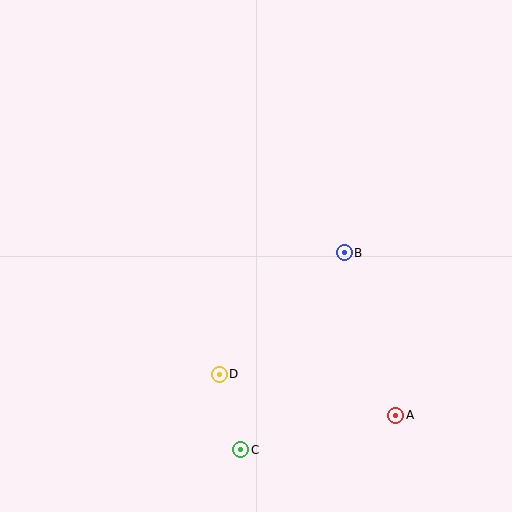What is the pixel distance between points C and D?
The distance between C and D is 79 pixels.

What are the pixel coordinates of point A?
Point A is at (396, 415).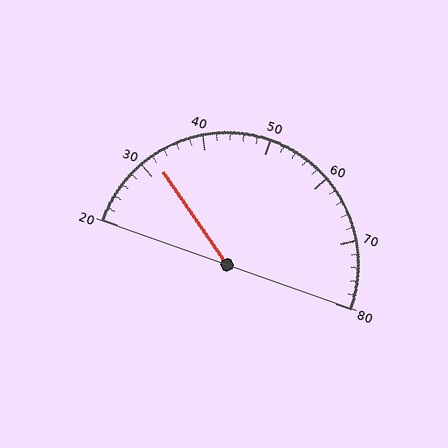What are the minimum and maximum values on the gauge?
The gauge ranges from 20 to 80.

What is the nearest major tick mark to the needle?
The nearest major tick mark is 30.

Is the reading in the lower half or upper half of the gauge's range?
The reading is in the lower half of the range (20 to 80).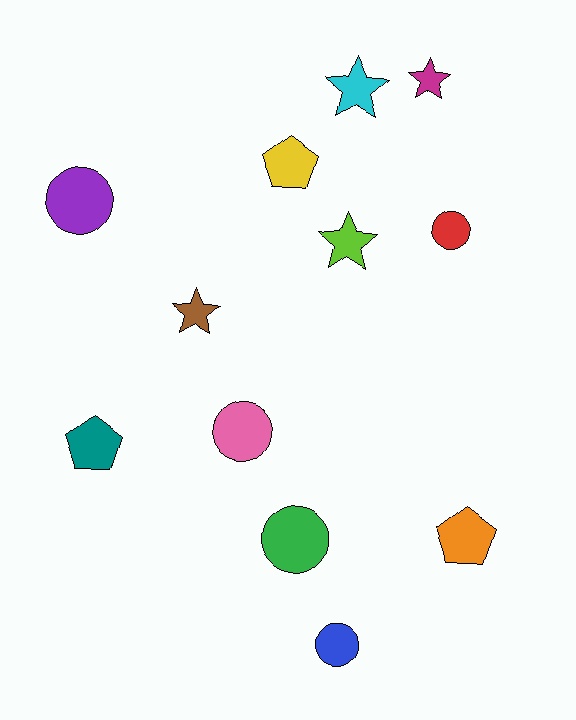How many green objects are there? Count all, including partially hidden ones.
There is 1 green object.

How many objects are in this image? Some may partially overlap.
There are 12 objects.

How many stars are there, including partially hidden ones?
There are 4 stars.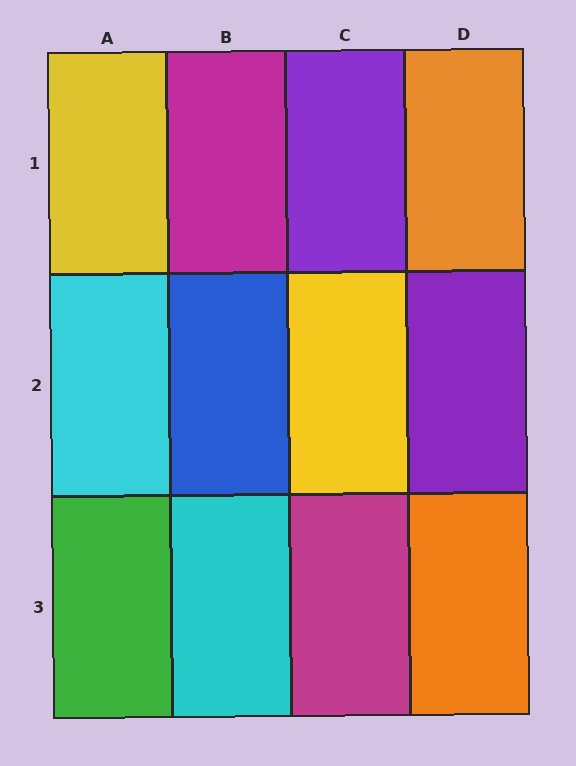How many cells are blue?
1 cell is blue.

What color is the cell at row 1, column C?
Purple.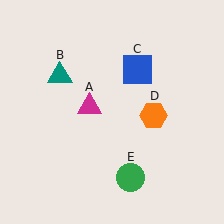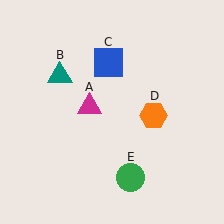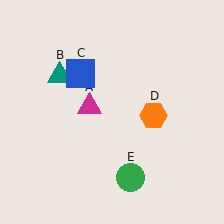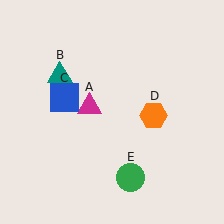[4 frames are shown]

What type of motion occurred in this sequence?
The blue square (object C) rotated counterclockwise around the center of the scene.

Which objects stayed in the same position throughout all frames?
Magenta triangle (object A) and teal triangle (object B) and orange hexagon (object D) and green circle (object E) remained stationary.